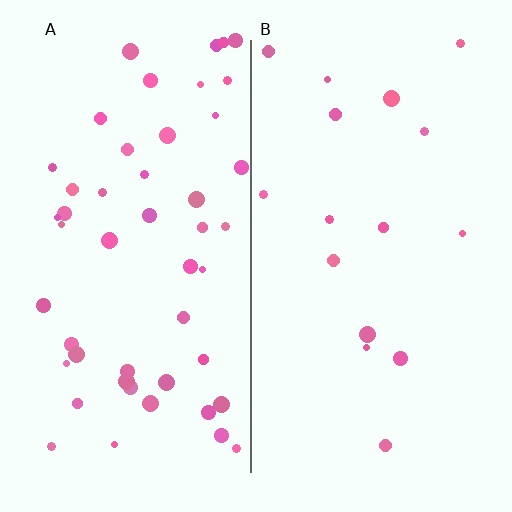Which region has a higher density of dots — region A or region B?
A (the left).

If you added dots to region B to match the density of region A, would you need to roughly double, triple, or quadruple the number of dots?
Approximately triple.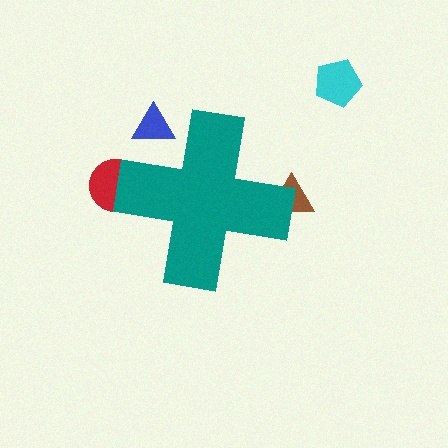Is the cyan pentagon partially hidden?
No, the cyan pentagon is fully visible.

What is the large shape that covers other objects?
A teal cross.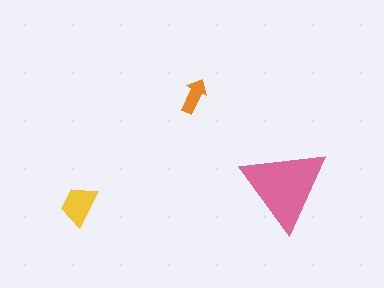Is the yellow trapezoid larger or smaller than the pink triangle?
Smaller.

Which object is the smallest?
The orange arrow.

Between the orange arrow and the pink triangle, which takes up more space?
The pink triangle.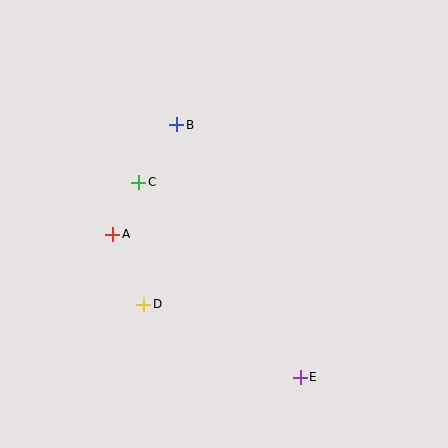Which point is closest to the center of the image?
Point C at (139, 182) is closest to the center.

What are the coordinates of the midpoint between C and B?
The midpoint between C and B is at (158, 154).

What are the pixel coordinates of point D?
Point D is at (144, 304).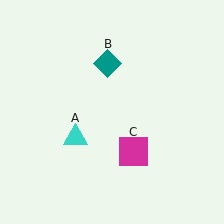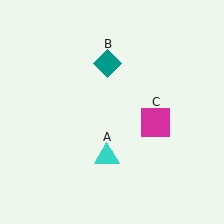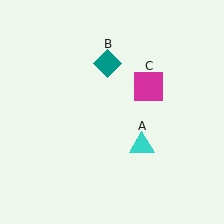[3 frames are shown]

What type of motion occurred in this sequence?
The cyan triangle (object A), magenta square (object C) rotated counterclockwise around the center of the scene.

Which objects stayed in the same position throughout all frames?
Teal diamond (object B) remained stationary.